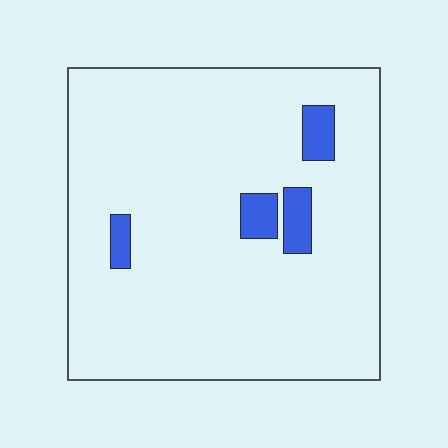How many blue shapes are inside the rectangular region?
4.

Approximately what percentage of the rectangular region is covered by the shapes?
Approximately 5%.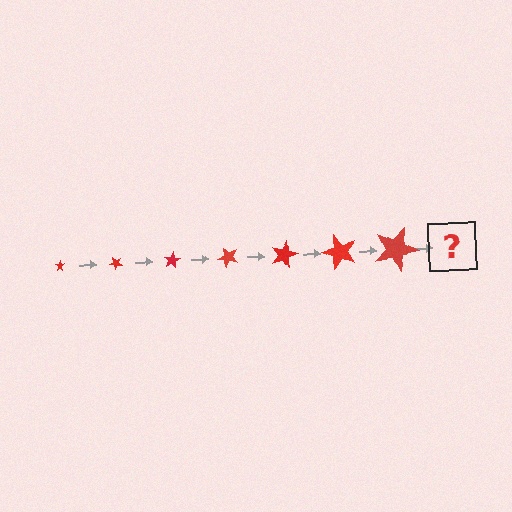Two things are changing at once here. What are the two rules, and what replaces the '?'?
The two rules are that the star grows larger each step and it rotates 40 degrees each step. The '?' should be a star, larger than the previous one and rotated 280 degrees from the start.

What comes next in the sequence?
The next element should be a star, larger than the previous one and rotated 280 degrees from the start.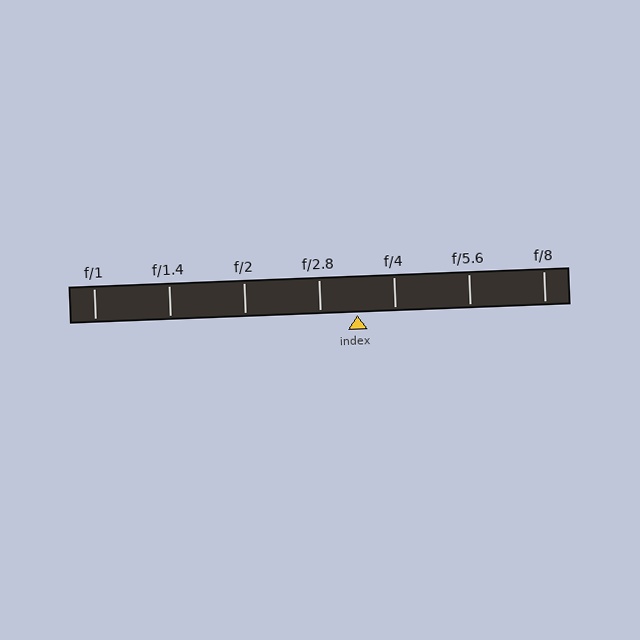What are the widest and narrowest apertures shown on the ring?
The widest aperture shown is f/1 and the narrowest is f/8.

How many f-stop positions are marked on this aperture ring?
There are 7 f-stop positions marked.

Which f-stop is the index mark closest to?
The index mark is closest to f/2.8.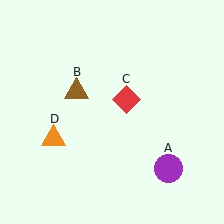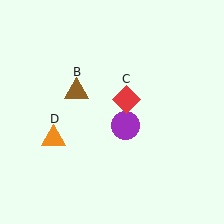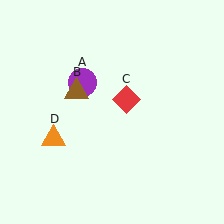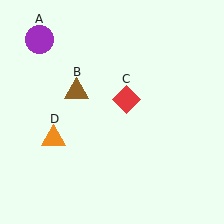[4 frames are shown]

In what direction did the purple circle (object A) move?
The purple circle (object A) moved up and to the left.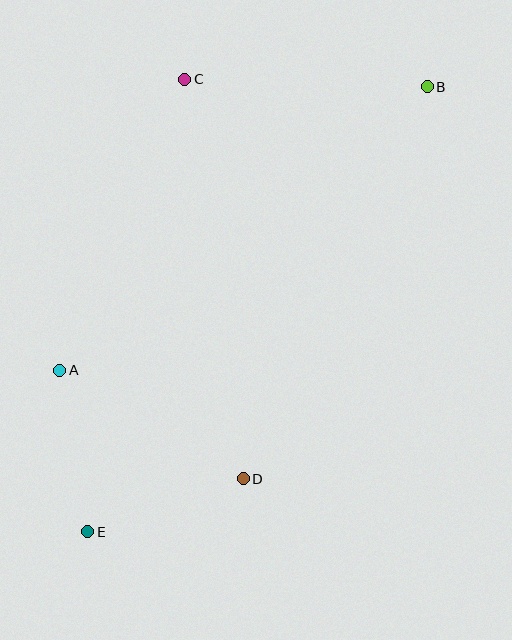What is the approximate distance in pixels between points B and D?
The distance between B and D is approximately 433 pixels.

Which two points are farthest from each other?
Points B and E are farthest from each other.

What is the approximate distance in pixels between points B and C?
The distance between B and C is approximately 243 pixels.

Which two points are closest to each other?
Points A and E are closest to each other.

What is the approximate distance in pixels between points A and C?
The distance between A and C is approximately 317 pixels.